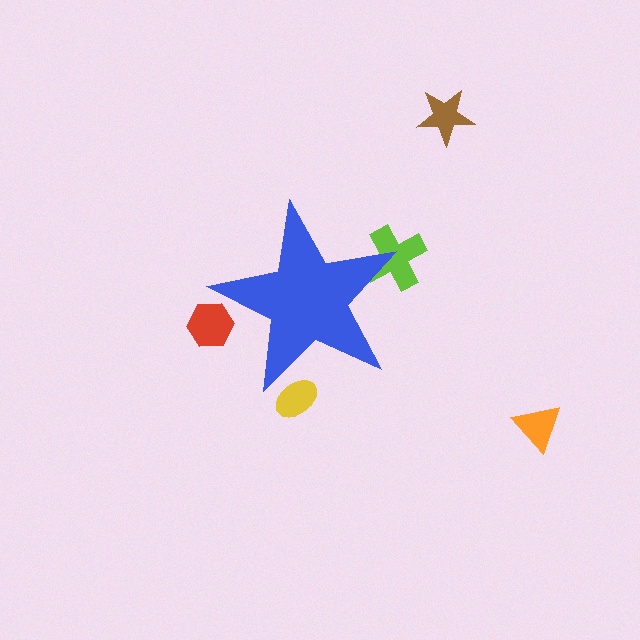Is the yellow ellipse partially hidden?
Yes, the yellow ellipse is partially hidden behind the blue star.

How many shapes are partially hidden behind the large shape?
3 shapes are partially hidden.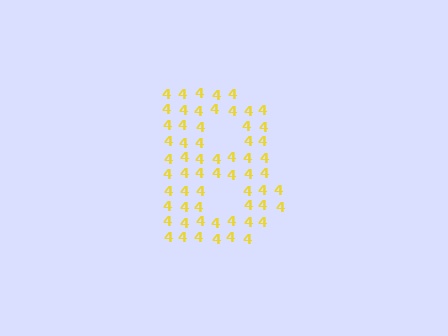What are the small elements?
The small elements are digit 4's.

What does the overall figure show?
The overall figure shows the letter B.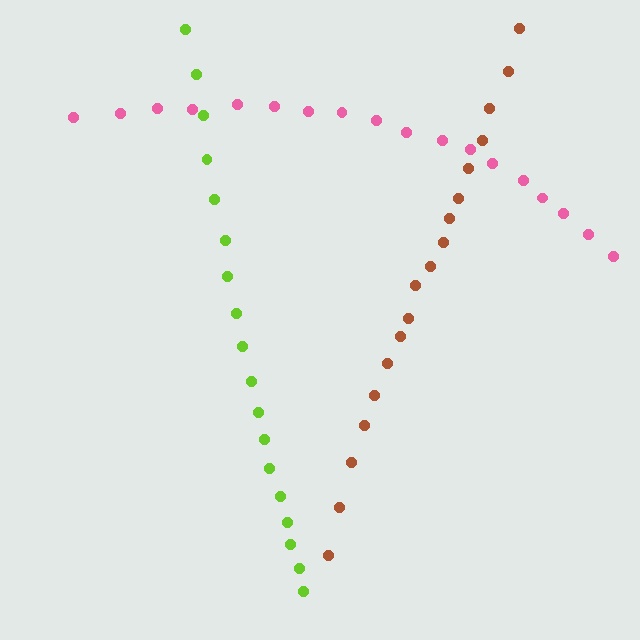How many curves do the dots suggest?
There are 3 distinct paths.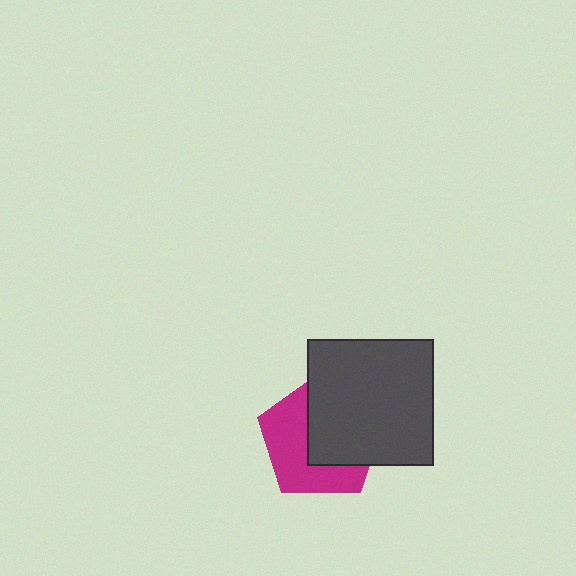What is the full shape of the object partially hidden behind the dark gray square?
The partially hidden object is a magenta pentagon.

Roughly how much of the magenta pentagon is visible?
About half of it is visible (roughly 50%).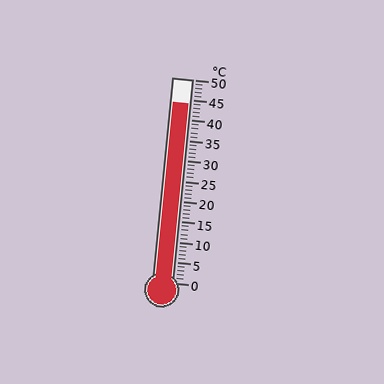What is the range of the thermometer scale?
The thermometer scale ranges from 0°C to 50°C.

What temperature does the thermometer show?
The thermometer shows approximately 44°C.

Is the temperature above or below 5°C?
The temperature is above 5°C.